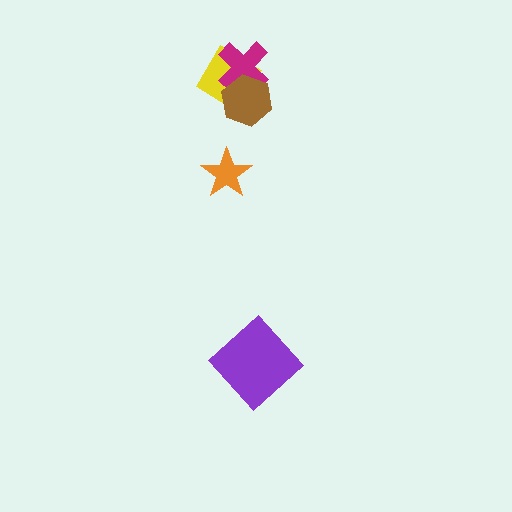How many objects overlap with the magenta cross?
2 objects overlap with the magenta cross.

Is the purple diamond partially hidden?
No, no other shape covers it.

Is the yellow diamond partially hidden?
Yes, it is partially covered by another shape.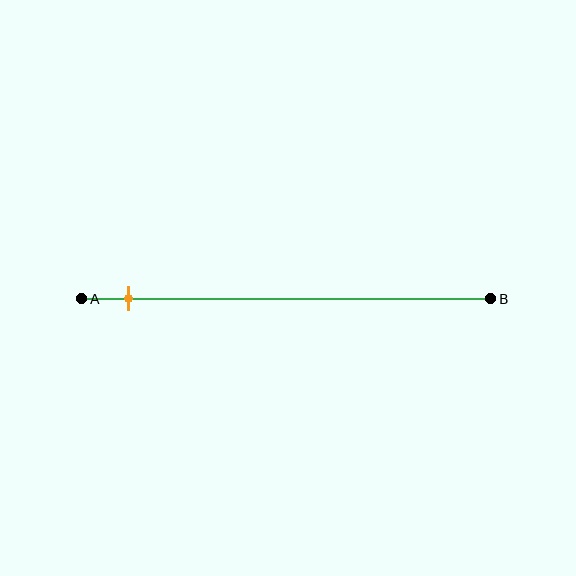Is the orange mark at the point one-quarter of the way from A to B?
No, the mark is at about 10% from A, not at the 25% one-quarter point.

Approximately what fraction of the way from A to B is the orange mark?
The orange mark is approximately 10% of the way from A to B.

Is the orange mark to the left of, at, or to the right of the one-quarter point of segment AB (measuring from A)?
The orange mark is to the left of the one-quarter point of segment AB.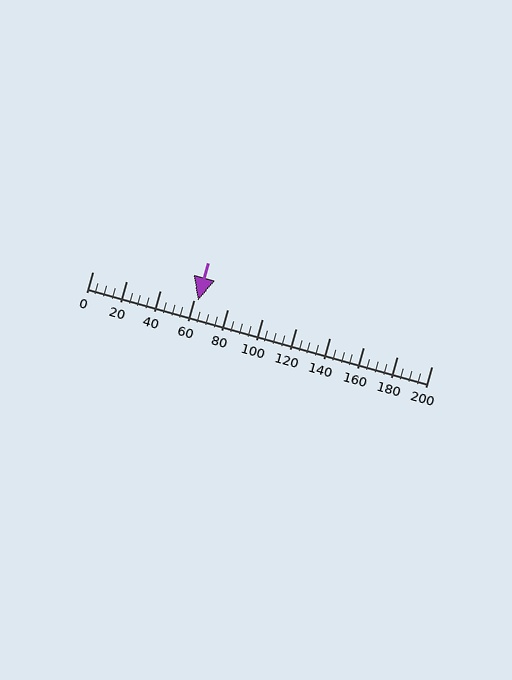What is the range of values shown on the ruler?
The ruler shows values from 0 to 200.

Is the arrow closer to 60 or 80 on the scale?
The arrow is closer to 60.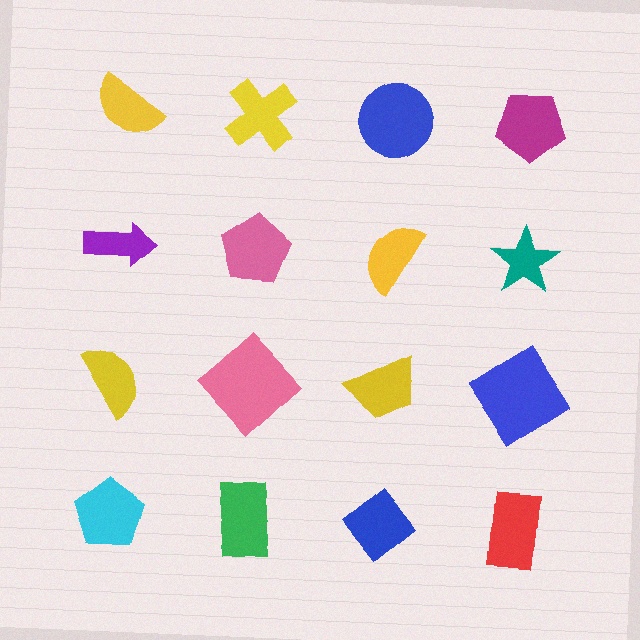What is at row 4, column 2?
A green rectangle.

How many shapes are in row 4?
4 shapes.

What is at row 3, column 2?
A pink diamond.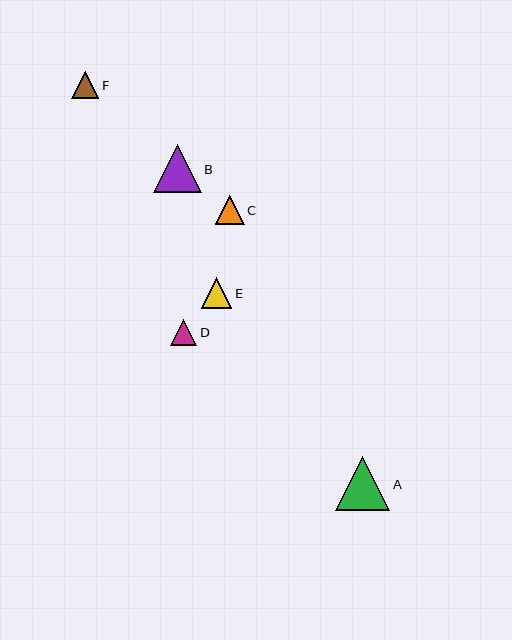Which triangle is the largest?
Triangle A is the largest with a size of approximately 54 pixels.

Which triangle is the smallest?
Triangle D is the smallest with a size of approximately 26 pixels.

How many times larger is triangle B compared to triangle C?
Triangle B is approximately 1.7 times the size of triangle C.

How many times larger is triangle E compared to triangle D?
Triangle E is approximately 1.2 times the size of triangle D.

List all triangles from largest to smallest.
From largest to smallest: A, B, E, C, F, D.